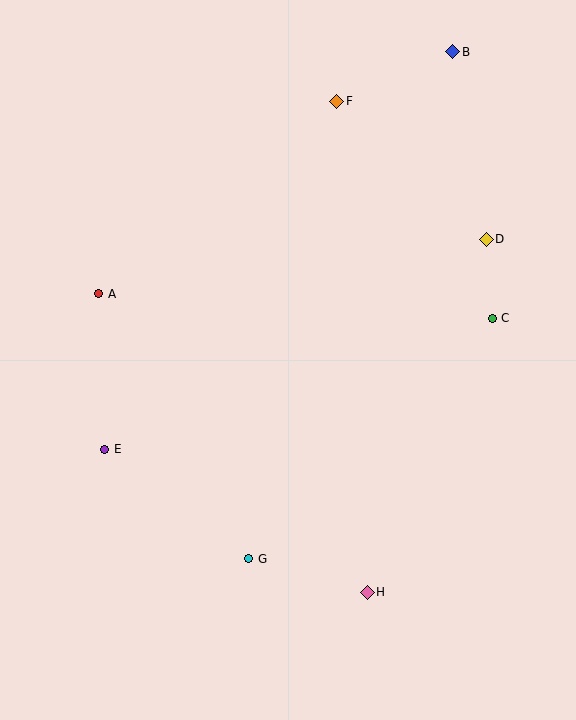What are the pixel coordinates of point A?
Point A is at (99, 294).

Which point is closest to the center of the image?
Point A at (99, 294) is closest to the center.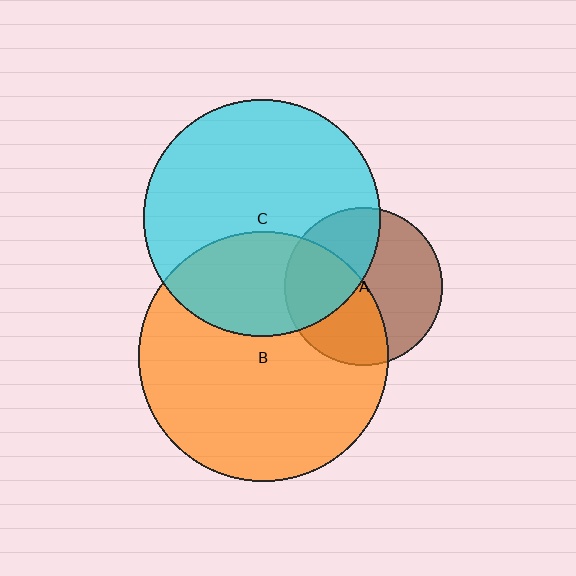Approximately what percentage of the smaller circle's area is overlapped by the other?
Approximately 45%.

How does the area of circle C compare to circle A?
Approximately 2.2 times.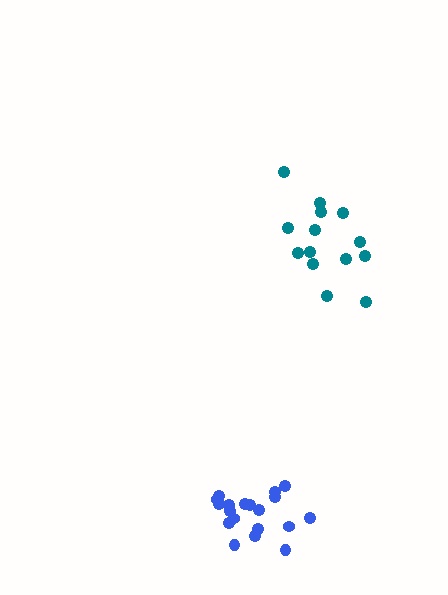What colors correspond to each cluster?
The clusters are colored: teal, blue.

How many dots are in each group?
Group 1: 14 dots, Group 2: 19 dots (33 total).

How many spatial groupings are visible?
There are 2 spatial groupings.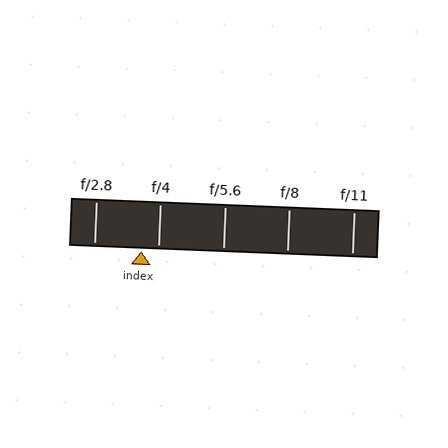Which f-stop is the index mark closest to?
The index mark is closest to f/4.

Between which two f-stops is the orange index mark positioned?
The index mark is between f/2.8 and f/4.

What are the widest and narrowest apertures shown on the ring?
The widest aperture shown is f/2.8 and the narrowest is f/11.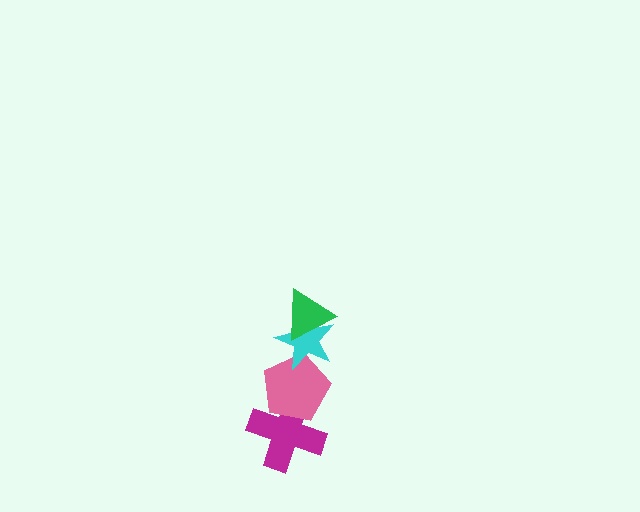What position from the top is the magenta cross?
The magenta cross is 4th from the top.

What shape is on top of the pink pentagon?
The cyan star is on top of the pink pentagon.